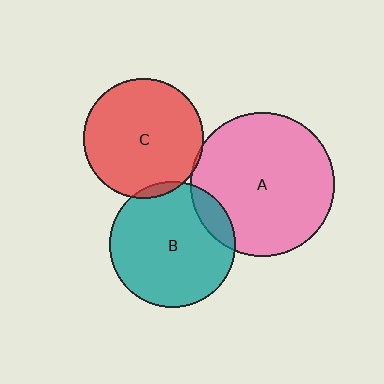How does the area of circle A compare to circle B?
Approximately 1.3 times.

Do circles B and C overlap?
Yes.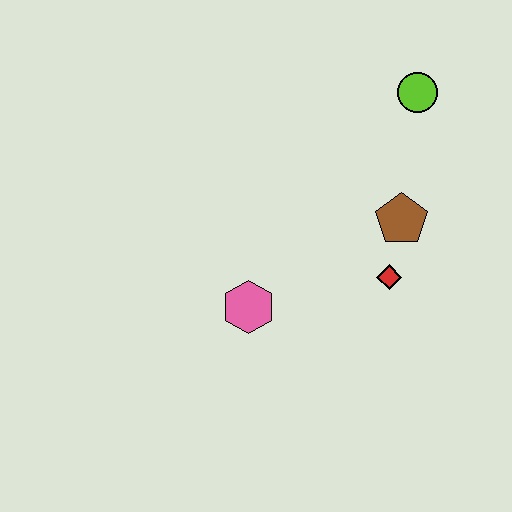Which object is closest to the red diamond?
The brown pentagon is closest to the red diamond.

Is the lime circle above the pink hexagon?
Yes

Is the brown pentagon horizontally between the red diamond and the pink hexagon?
No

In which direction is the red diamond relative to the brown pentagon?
The red diamond is below the brown pentagon.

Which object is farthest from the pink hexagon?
The lime circle is farthest from the pink hexagon.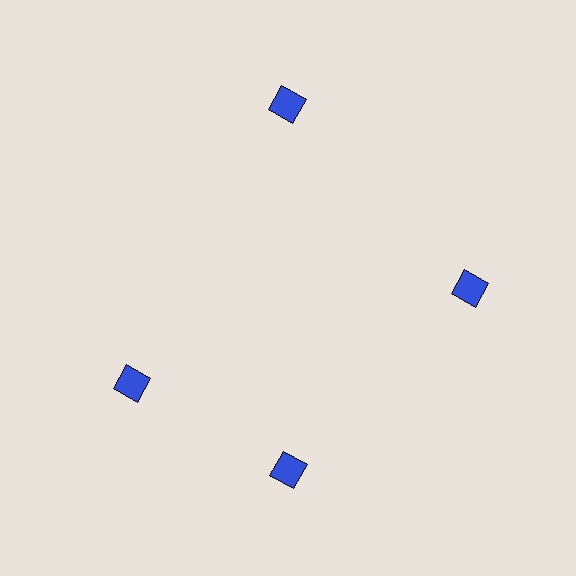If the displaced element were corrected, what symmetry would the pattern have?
It would have 4-fold rotational symmetry — the pattern would map onto itself every 90 degrees.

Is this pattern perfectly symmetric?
No. The 4 blue diamonds are arranged in a ring, but one element near the 9 o'clock position is rotated out of alignment along the ring, breaking the 4-fold rotational symmetry.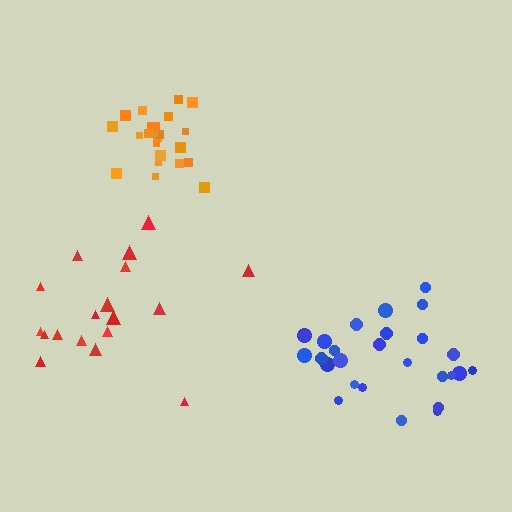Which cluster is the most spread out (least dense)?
Red.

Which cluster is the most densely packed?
Orange.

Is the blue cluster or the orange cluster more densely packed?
Orange.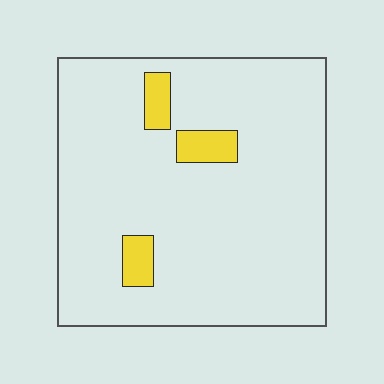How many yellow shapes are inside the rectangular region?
3.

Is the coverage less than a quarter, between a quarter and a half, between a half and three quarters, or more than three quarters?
Less than a quarter.